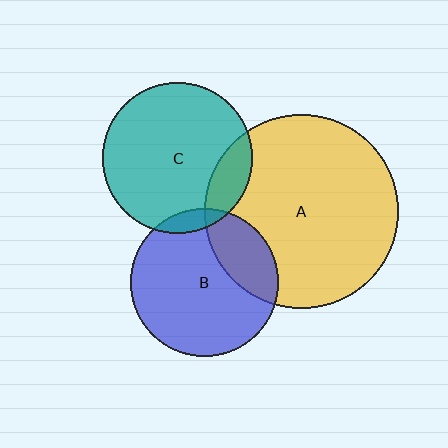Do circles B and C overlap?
Yes.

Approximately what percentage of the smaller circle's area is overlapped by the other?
Approximately 5%.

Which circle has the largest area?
Circle A (yellow).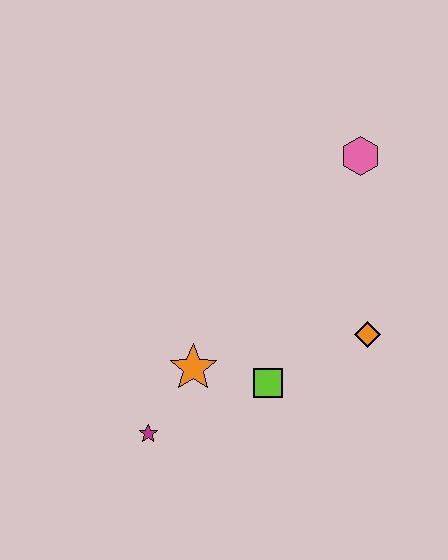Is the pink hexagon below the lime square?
No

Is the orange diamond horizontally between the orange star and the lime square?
No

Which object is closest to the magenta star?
The orange star is closest to the magenta star.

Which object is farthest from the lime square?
The pink hexagon is farthest from the lime square.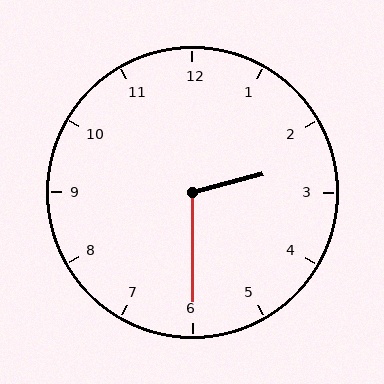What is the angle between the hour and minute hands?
Approximately 105 degrees.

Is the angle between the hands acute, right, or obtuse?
It is obtuse.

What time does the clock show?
2:30.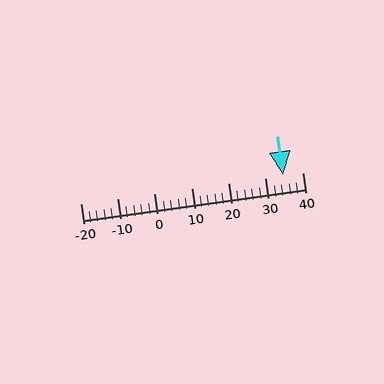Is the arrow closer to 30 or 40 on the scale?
The arrow is closer to 30.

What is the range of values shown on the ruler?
The ruler shows values from -20 to 40.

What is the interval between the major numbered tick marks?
The major tick marks are spaced 10 units apart.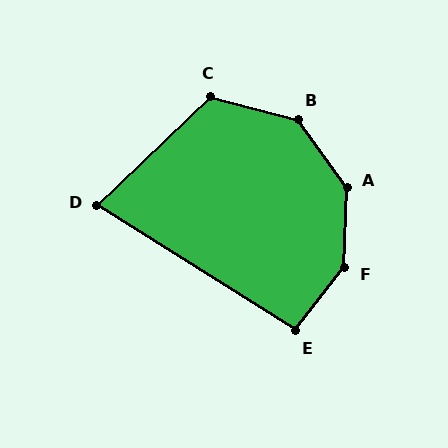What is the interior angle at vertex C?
Approximately 121 degrees (obtuse).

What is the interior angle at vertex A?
Approximately 143 degrees (obtuse).